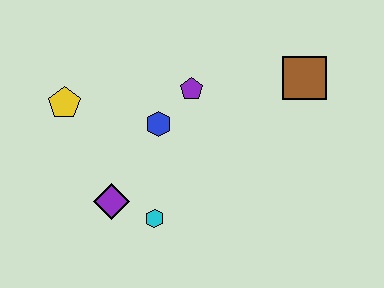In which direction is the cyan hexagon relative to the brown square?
The cyan hexagon is to the left of the brown square.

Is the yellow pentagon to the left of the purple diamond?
Yes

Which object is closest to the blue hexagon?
The purple pentagon is closest to the blue hexagon.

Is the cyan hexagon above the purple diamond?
No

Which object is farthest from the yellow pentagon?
The brown square is farthest from the yellow pentagon.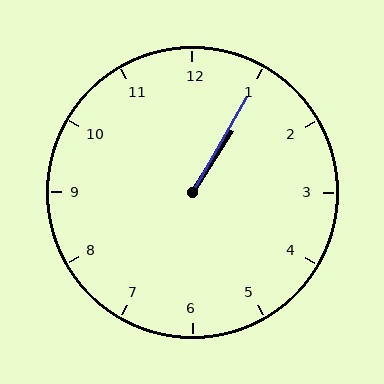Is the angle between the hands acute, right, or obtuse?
It is acute.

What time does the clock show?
1:05.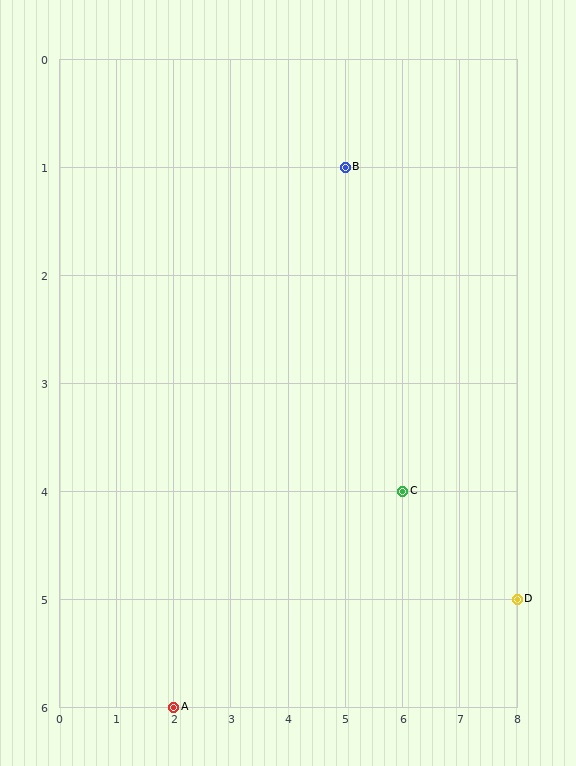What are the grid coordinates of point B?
Point B is at grid coordinates (5, 1).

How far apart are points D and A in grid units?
Points D and A are 6 columns and 1 row apart (about 6.1 grid units diagonally).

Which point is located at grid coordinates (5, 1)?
Point B is at (5, 1).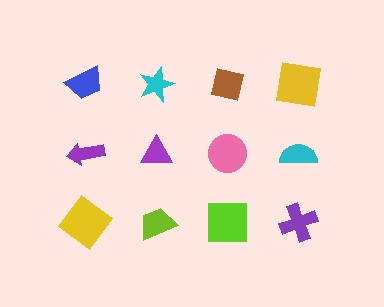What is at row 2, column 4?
A cyan semicircle.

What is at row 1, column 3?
A brown square.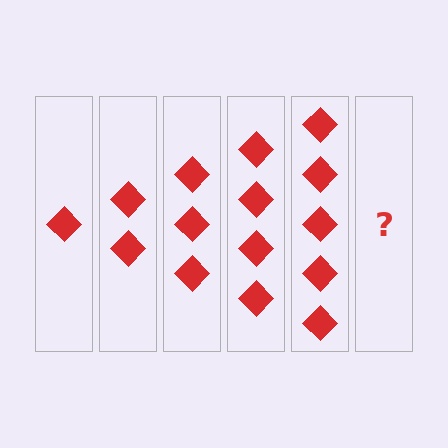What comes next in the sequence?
The next element should be 6 diamonds.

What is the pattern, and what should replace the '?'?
The pattern is that each step adds one more diamond. The '?' should be 6 diamonds.